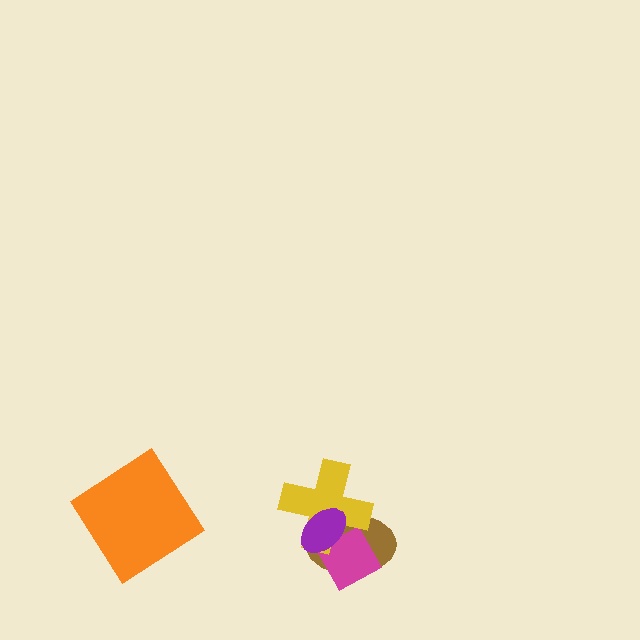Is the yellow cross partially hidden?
Yes, it is partially covered by another shape.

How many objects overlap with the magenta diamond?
3 objects overlap with the magenta diamond.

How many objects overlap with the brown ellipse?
3 objects overlap with the brown ellipse.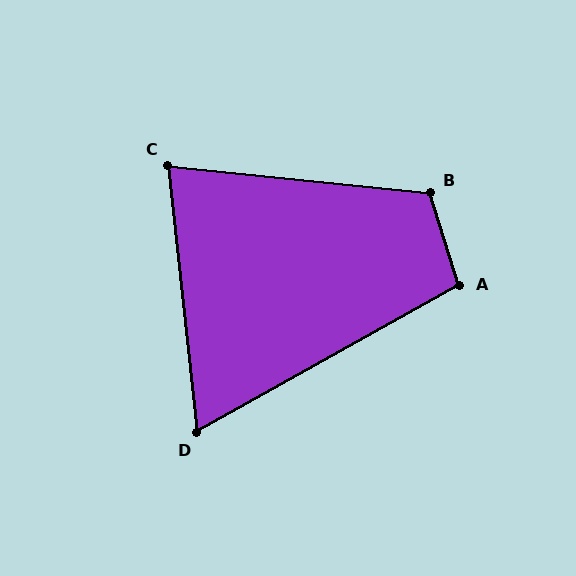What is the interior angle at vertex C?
Approximately 78 degrees (acute).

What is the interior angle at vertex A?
Approximately 102 degrees (obtuse).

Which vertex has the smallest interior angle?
D, at approximately 67 degrees.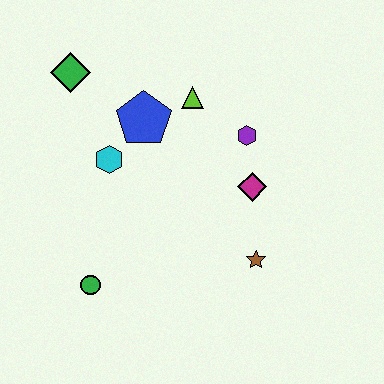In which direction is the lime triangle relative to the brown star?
The lime triangle is above the brown star.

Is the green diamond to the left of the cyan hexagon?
Yes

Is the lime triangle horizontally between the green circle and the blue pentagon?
No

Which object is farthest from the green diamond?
The brown star is farthest from the green diamond.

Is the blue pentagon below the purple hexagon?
No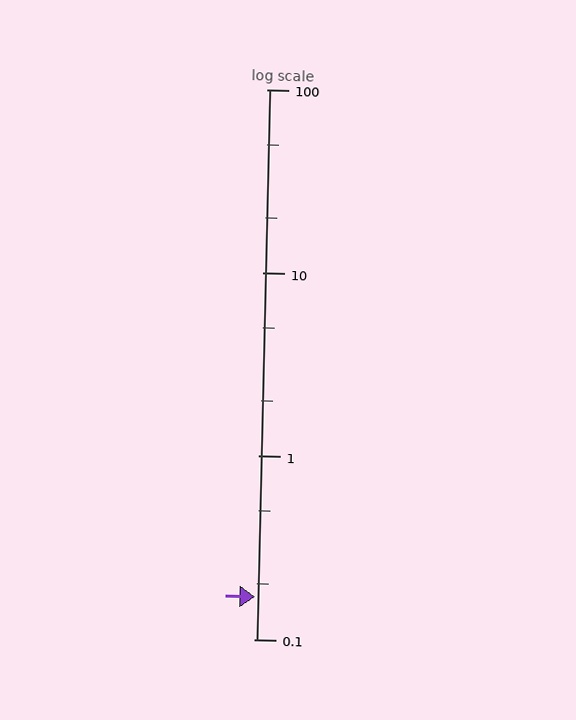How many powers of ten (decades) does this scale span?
The scale spans 3 decades, from 0.1 to 100.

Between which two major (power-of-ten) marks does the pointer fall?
The pointer is between 0.1 and 1.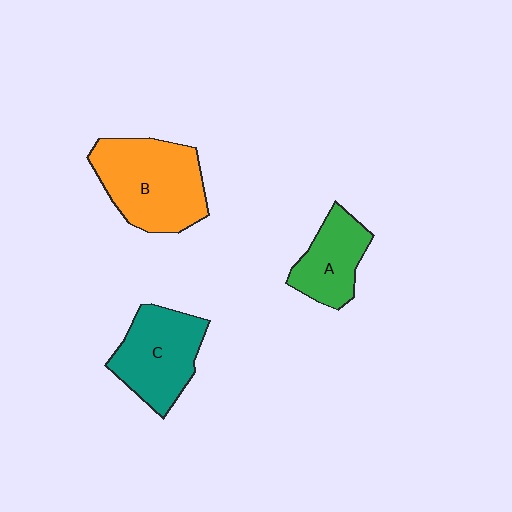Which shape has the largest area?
Shape B (orange).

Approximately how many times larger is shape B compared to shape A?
Approximately 1.7 times.